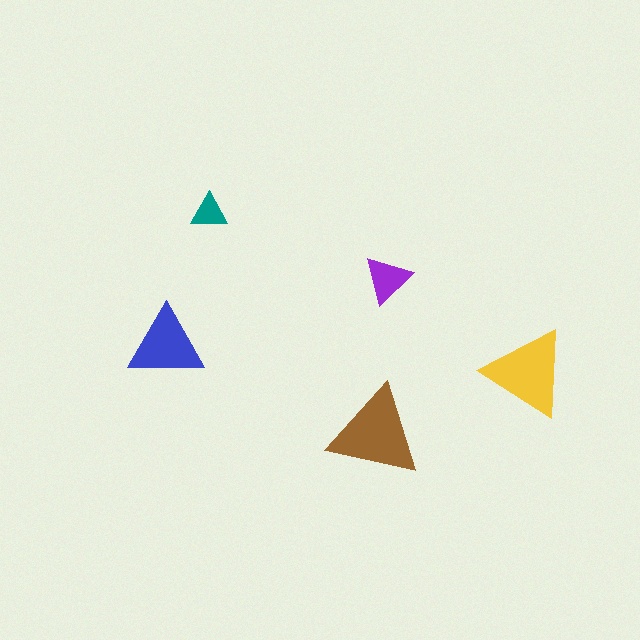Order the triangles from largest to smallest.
the brown one, the yellow one, the blue one, the purple one, the teal one.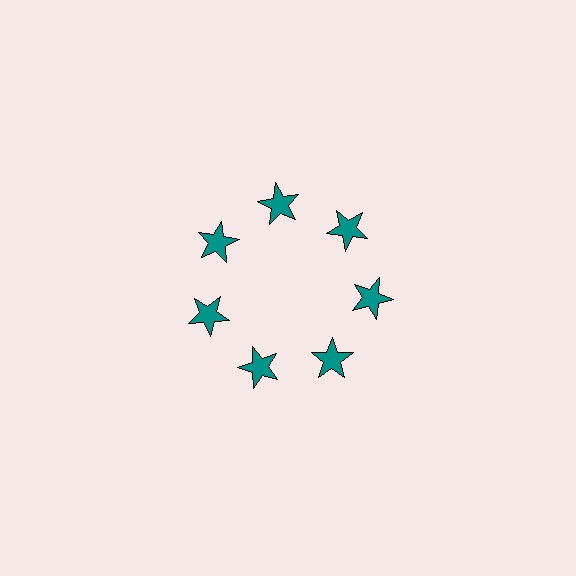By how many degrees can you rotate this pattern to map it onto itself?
The pattern maps onto itself every 51 degrees of rotation.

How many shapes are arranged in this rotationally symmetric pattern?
There are 7 shapes, arranged in 7 groups of 1.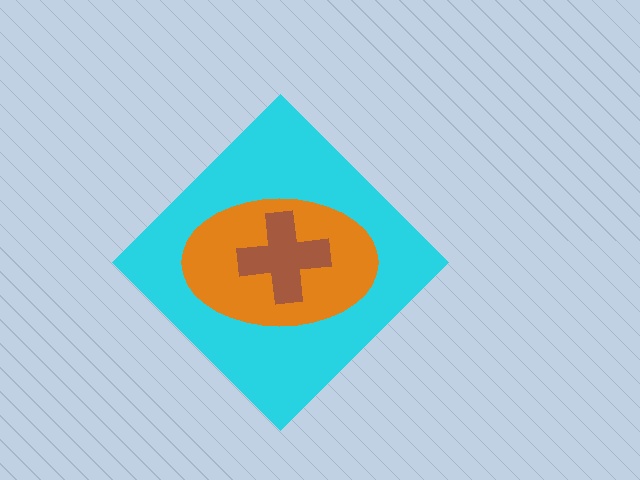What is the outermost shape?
The cyan diamond.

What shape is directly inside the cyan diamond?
The orange ellipse.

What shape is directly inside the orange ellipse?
The brown cross.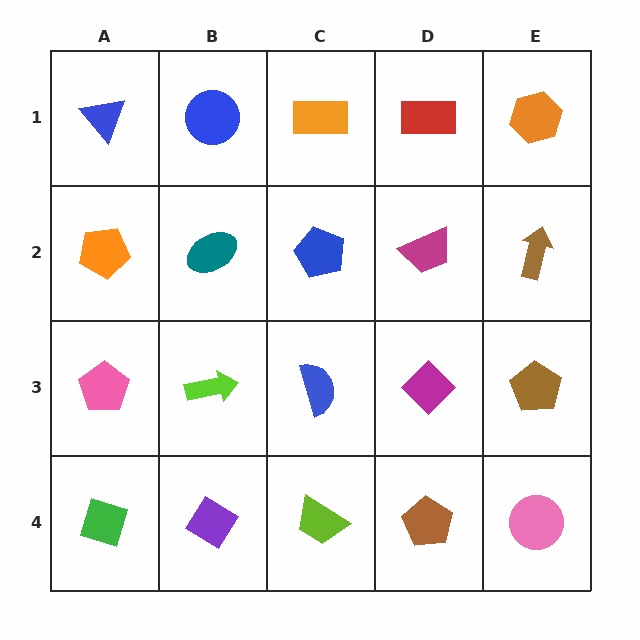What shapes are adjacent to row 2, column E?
An orange hexagon (row 1, column E), a brown pentagon (row 3, column E), a magenta trapezoid (row 2, column D).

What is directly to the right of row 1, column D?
An orange hexagon.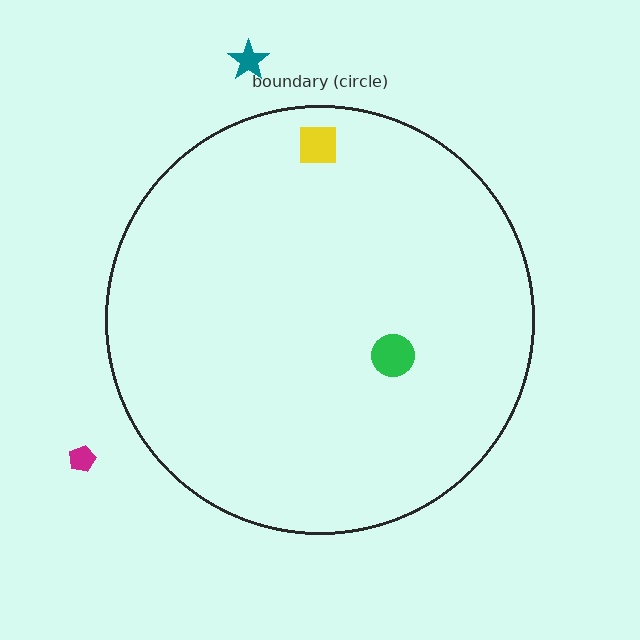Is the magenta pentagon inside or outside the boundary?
Outside.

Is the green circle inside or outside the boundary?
Inside.